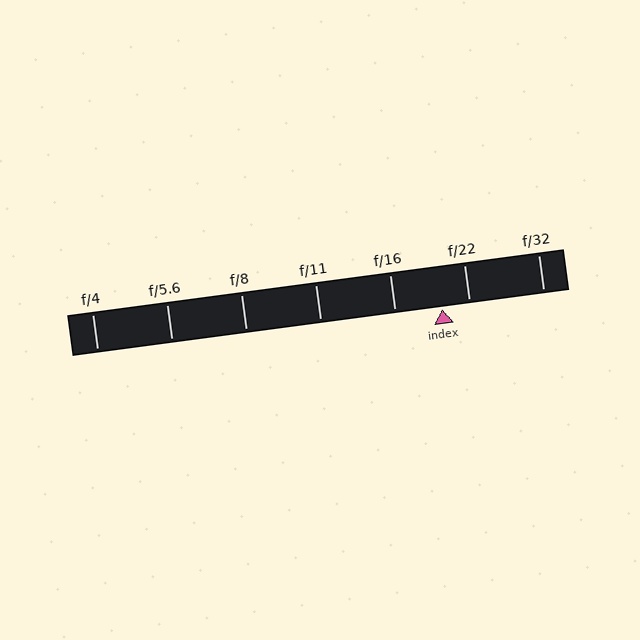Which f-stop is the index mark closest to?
The index mark is closest to f/22.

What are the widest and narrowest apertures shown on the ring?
The widest aperture shown is f/4 and the narrowest is f/32.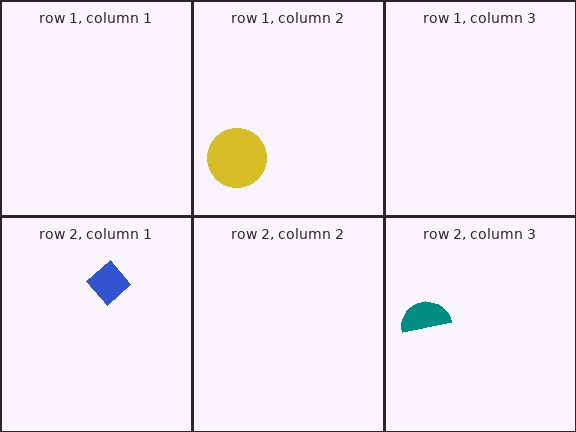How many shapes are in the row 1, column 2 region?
1.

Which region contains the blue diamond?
The row 2, column 1 region.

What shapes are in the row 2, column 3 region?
The teal semicircle.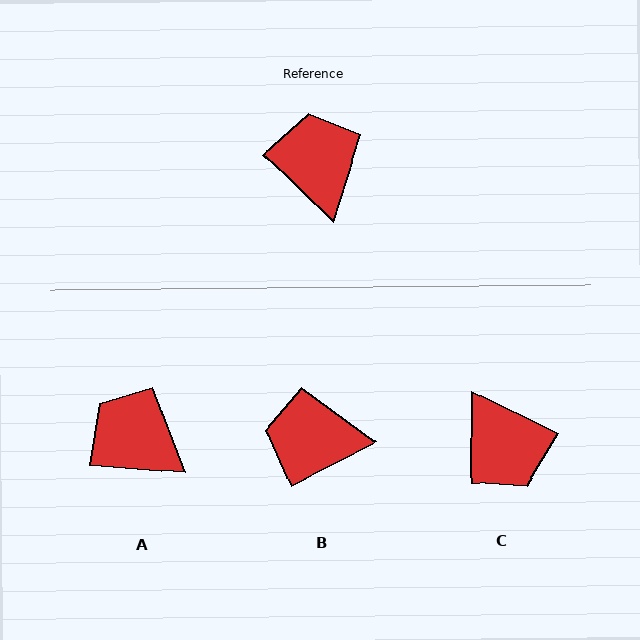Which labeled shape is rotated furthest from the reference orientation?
C, about 163 degrees away.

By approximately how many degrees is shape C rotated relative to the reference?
Approximately 163 degrees clockwise.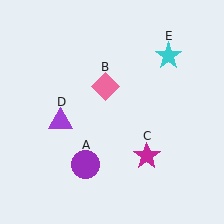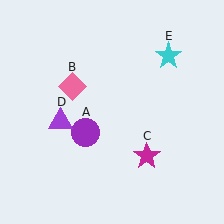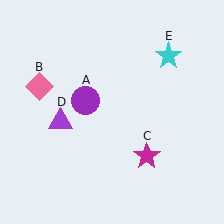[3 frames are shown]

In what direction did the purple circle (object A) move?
The purple circle (object A) moved up.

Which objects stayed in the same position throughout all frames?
Magenta star (object C) and purple triangle (object D) and cyan star (object E) remained stationary.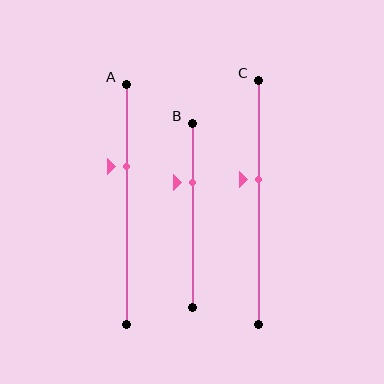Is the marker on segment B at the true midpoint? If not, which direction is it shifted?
No, the marker on segment B is shifted upward by about 18% of the segment length.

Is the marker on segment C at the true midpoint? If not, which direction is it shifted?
No, the marker on segment C is shifted upward by about 9% of the segment length.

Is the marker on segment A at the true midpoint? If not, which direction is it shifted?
No, the marker on segment A is shifted upward by about 16% of the segment length.